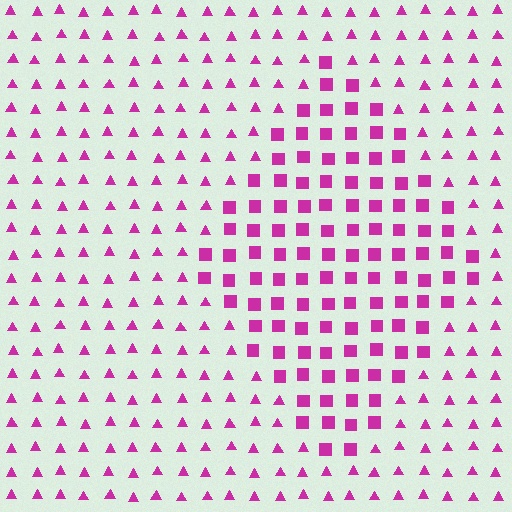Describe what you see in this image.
The image is filled with small magenta elements arranged in a uniform grid. A diamond-shaped region contains squares, while the surrounding area contains triangles. The boundary is defined purely by the change in element shape.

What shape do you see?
I see a diamond.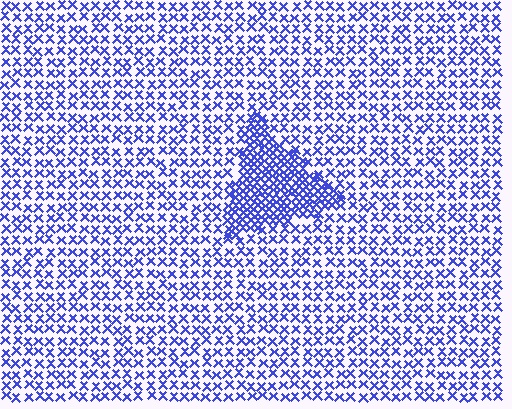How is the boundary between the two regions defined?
The boundary is defined by a change in element density (approximately 2.2x ratio). All elements are the same color, size, and shape.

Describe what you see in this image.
The image contains small blue elements arranged at two different densities. A triangle-shaped region is visible where the elements are more densely packed than the surrounding area.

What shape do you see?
I see a triangle.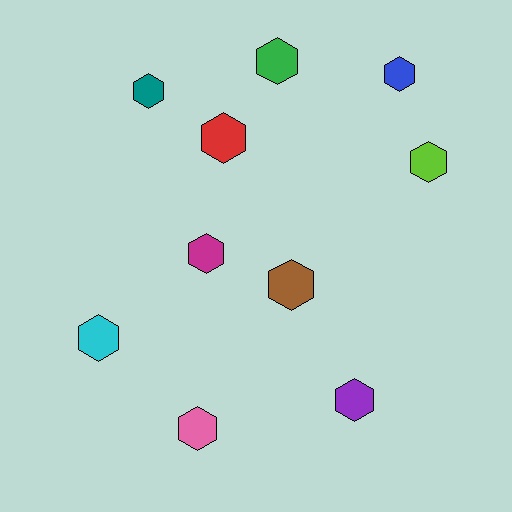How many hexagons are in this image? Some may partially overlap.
There are 10 hexagons.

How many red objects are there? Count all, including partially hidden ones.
There is 1 red object.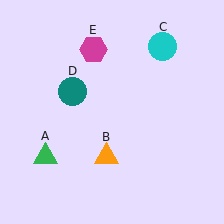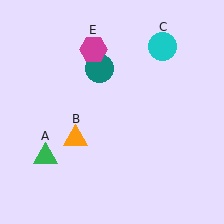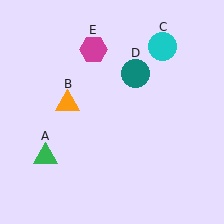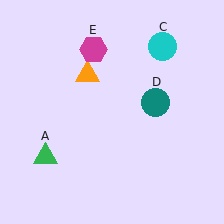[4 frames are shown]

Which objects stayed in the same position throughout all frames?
Green triangle (object A) and cyan circle (object C) and magenta hexagon (object E) remained stationary.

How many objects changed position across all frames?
2 objects changed position: orange triangle (object B), teal circle (object D).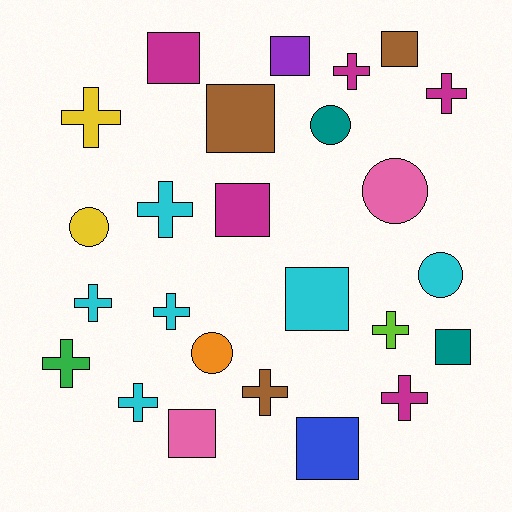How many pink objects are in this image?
There are 2 pink objects.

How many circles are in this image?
There are 5 circles.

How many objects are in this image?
There are 25 objects.